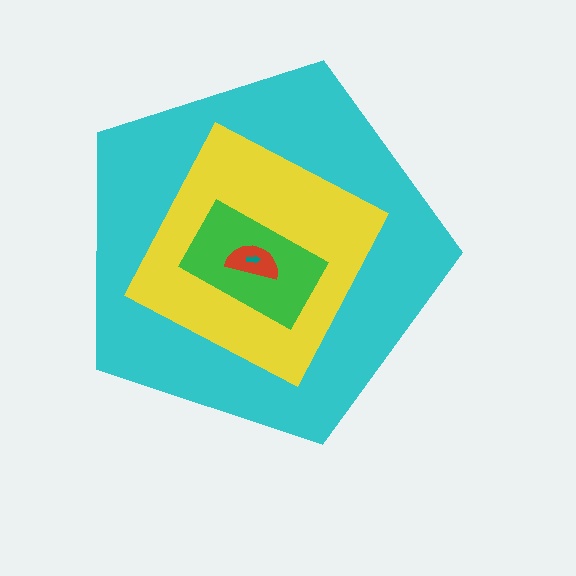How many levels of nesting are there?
5.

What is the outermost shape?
The cyan pentagon.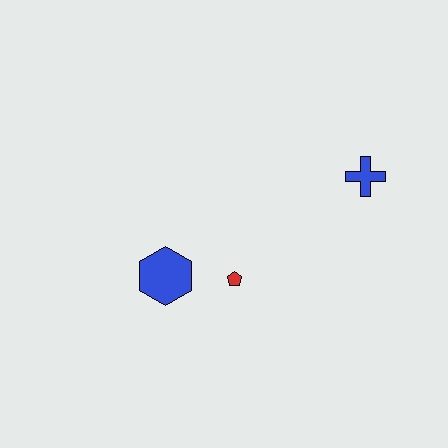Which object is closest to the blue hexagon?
The red pentagon is closest to the blue hexagon.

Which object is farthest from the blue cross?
The blue hexagon is farthest from the blue cross.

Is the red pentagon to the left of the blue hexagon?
No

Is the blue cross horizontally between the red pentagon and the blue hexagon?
No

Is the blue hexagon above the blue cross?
No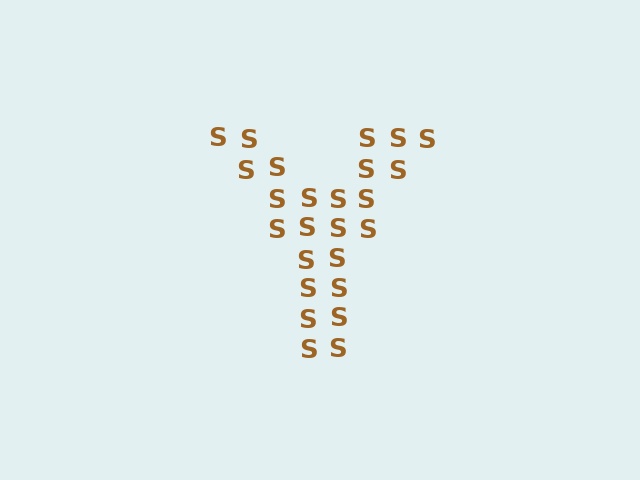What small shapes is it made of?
It is made of small letter S's.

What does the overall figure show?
The overall figure shows the letter Y.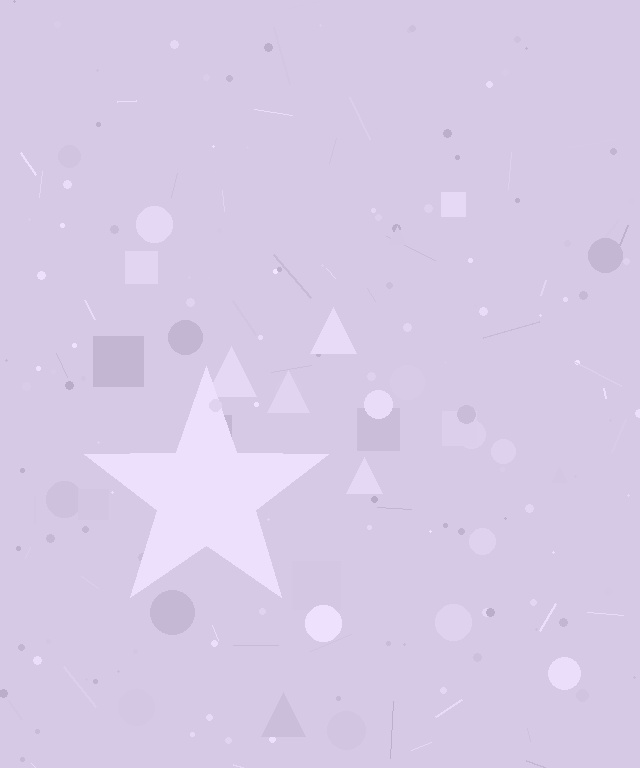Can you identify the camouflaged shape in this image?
The camouflaged shape is a star.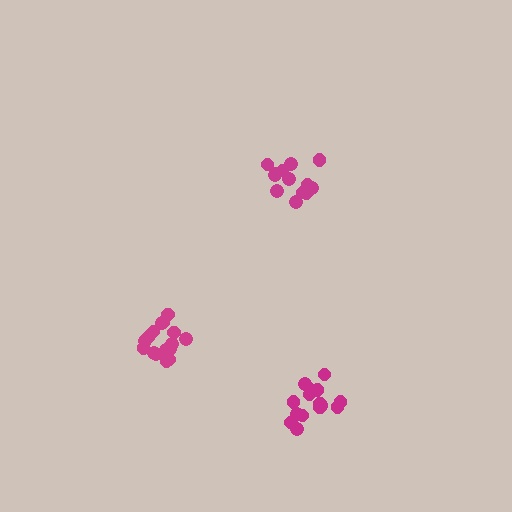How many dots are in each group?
Group 1: 16 dots, Group 2: 13 dots, Group 3: 15 dots (44 total).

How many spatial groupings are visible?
There are 3 spatial groupings.